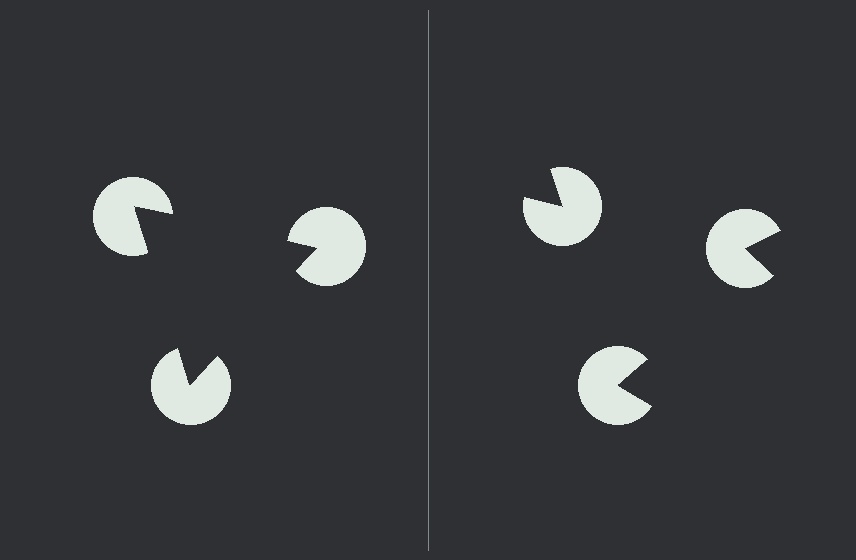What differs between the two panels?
The pac-man discs are positioned identically on both sides; only the wedge orientations differ. On the left they align to a triangle; on the right they are misaligned.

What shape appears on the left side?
An illusory triangle.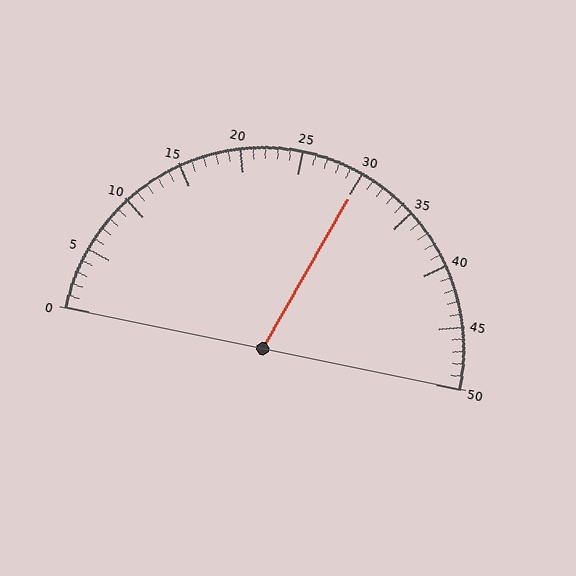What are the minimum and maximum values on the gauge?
The gauge ranges from 0 to 50.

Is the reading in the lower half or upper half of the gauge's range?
The reading is in the upper half of the range (0 to 50).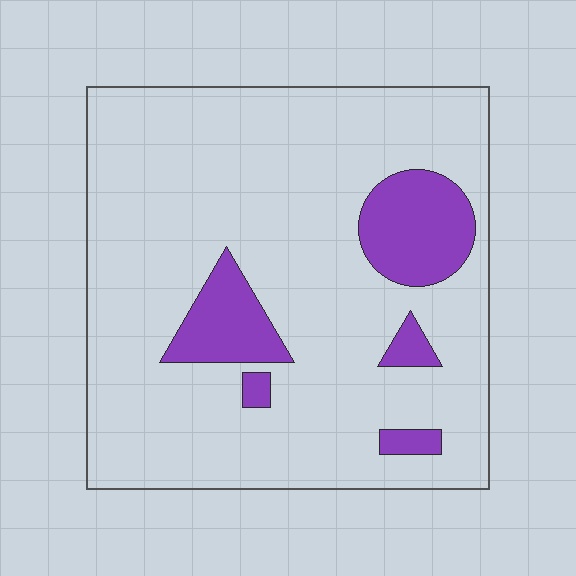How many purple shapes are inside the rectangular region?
5.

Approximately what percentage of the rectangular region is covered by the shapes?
Approximately 15%.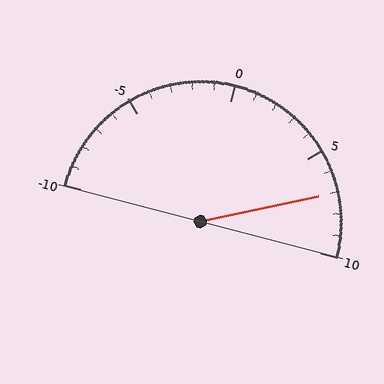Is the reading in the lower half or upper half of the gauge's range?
The reading is in the upper half of the range (-10 to 10).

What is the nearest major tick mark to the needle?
The nearest major tick mark is 5.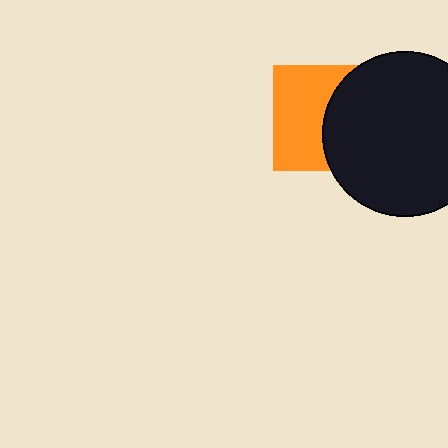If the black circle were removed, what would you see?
You would see the complete orange square.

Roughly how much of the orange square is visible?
About half of it is visible (roughly 53%).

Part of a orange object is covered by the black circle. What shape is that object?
It is a square.